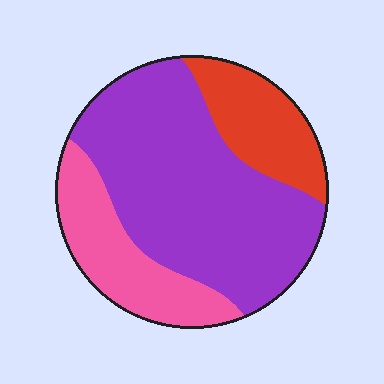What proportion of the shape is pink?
Pink takes up less than a quarter of the shape.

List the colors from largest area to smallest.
From largest to smallest: purple, pink, red.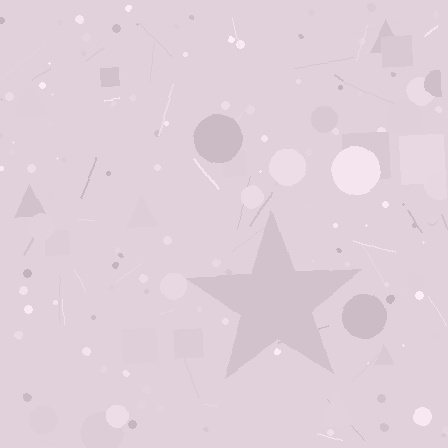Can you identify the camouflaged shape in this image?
The camouflaged shape is a star.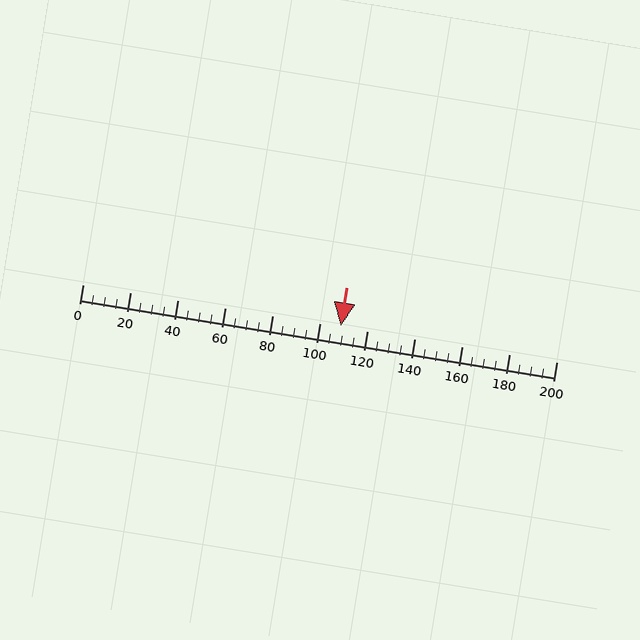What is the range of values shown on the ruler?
The ruler shows values from 0 to 200.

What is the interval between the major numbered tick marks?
The major tick marks are spaced 20 units apart.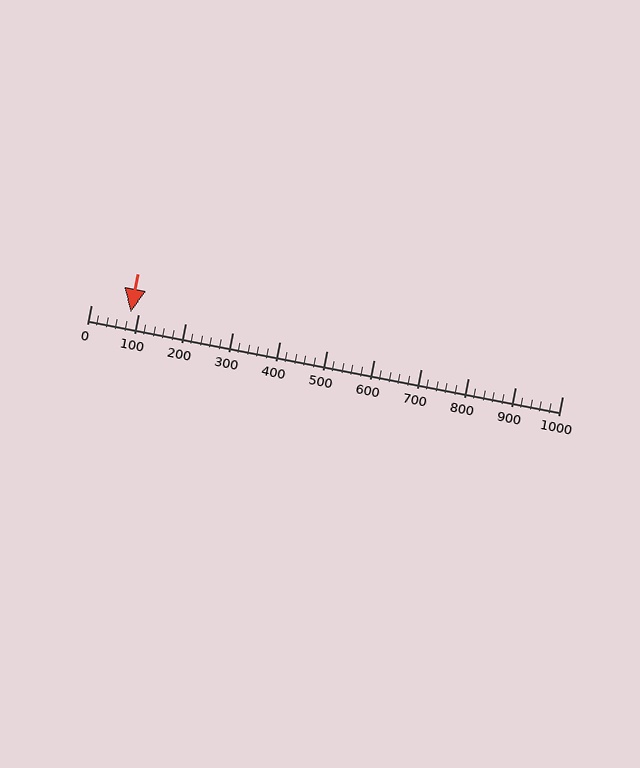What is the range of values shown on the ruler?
The ruler shows values from 0 to 1000.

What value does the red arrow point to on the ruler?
The red arrow points to approximately 84.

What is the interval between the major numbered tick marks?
The major tick marks are spaced 100 units apart.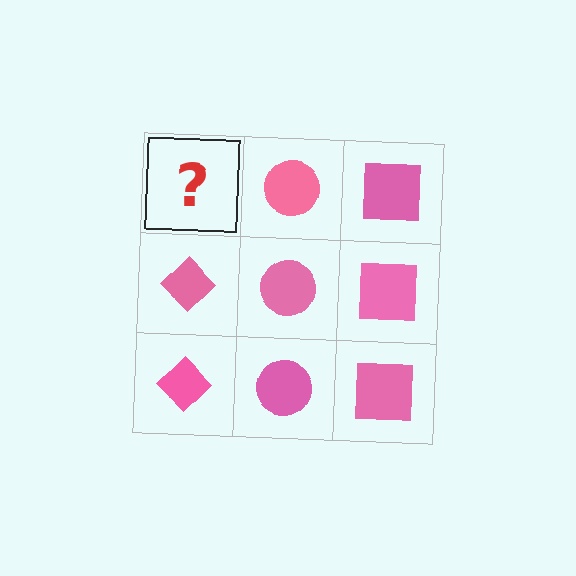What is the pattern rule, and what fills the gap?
The rule is that each column has a consistent shape. The gap should be filled with a pink diamond.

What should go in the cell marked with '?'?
The missing cell should contain a pink diamond.